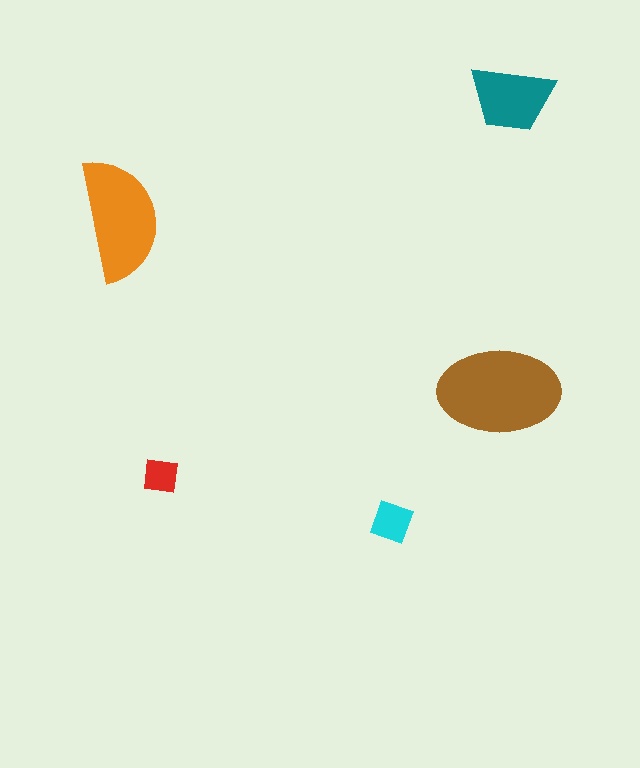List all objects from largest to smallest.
The brown ellipse, the orange semicircle, the teal trapezoid, the cyan diamond, the red square.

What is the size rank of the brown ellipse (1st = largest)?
1st.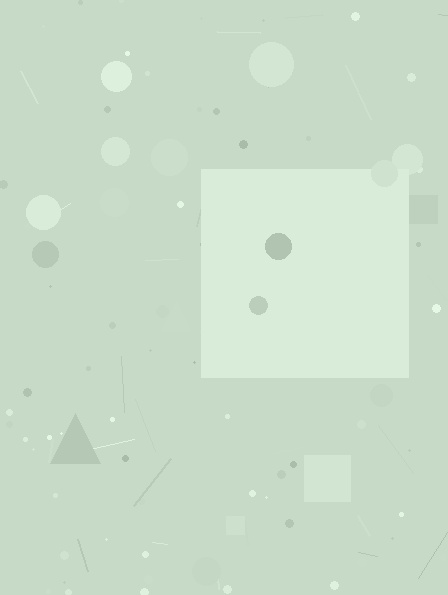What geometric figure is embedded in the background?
A square is embedded in the background.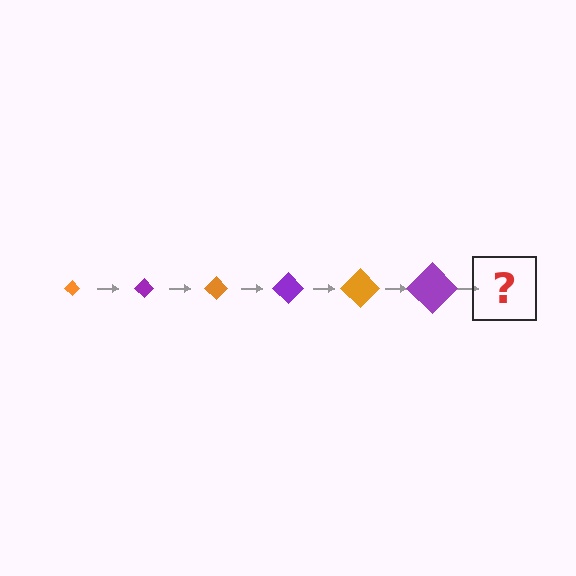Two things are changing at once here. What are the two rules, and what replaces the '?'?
The two rules are that the diamond grows larger each step and the color cycles through orange and purple. The '?' should be an orange diamond, larger than the previous one.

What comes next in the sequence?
The next element should be an orange diamond, larger than the previous one.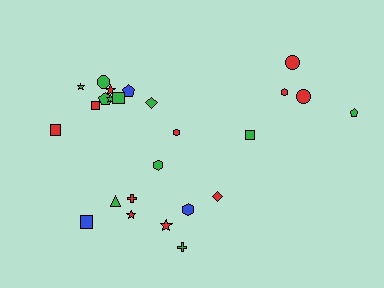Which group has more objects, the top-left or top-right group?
The top-left group.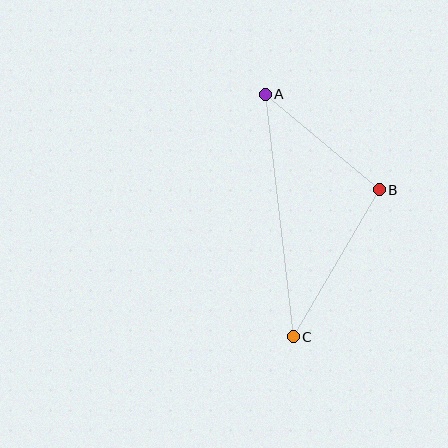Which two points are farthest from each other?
Points A and C are farthest from each other.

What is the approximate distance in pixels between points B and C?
The distance between B and C is approximately 170 pixels.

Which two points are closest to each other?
Points A and B are closest to each other.